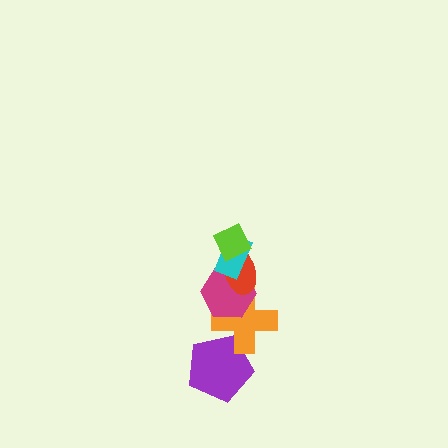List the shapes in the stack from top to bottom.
From top to bottom: the lime diamond, the cyan rectangle, the red ellipse, the magenta hexagon, the orange cross, the purple pentagon.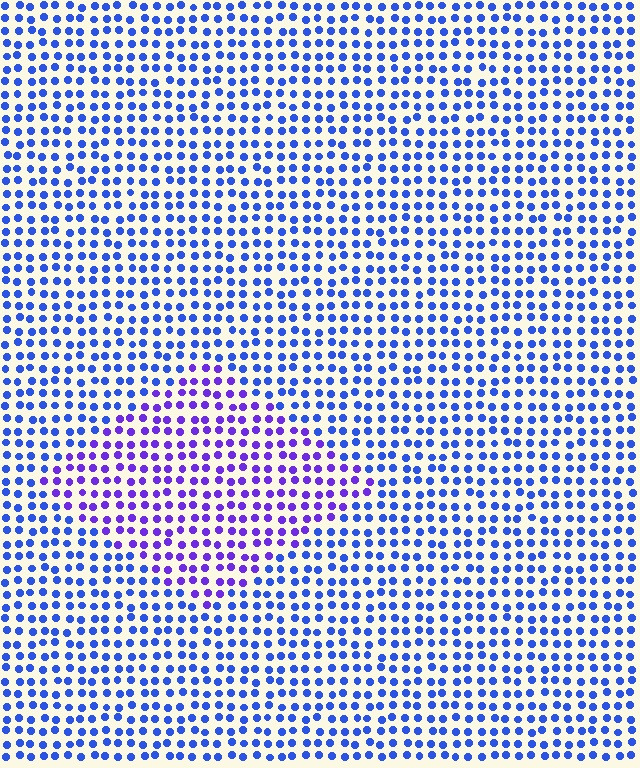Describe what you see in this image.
The image is filled with small blue elements in a uniform arrangement. A diamond-shaped region is visible where the elements are tinted to a slightly different hue, forming a subtle color boundary.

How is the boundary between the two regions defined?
The boundary is defined purely by a slight shift in hue (about 35 degrees). Spacing, size, and orientation are identical on both sides.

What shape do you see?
I see a diamond.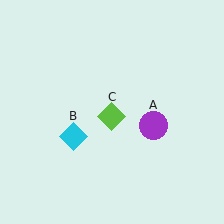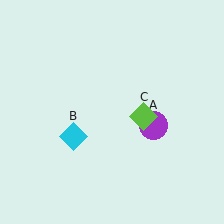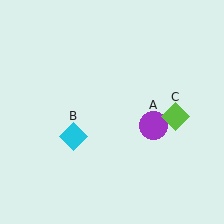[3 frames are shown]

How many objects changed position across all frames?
1 object changed position: lime diamond (object C).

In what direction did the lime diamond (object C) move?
The lime diamond (object C) moved right.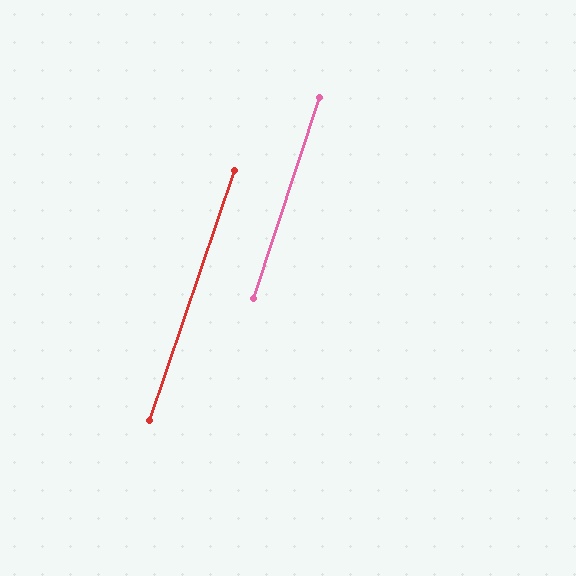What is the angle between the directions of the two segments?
Approximately 1 degree.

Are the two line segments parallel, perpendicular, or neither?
Parallel — their directions differ by only 0.6°.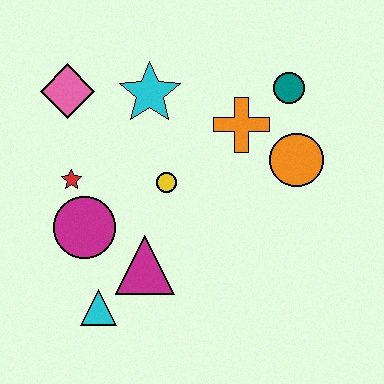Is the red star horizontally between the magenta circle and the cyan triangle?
No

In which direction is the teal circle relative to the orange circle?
The teal circle is above the orange circle.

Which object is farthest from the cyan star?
The cyan triangle is farthest from the cyan star.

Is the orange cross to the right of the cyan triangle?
Yes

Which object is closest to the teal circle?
The orange cross is closest to the teal circle.